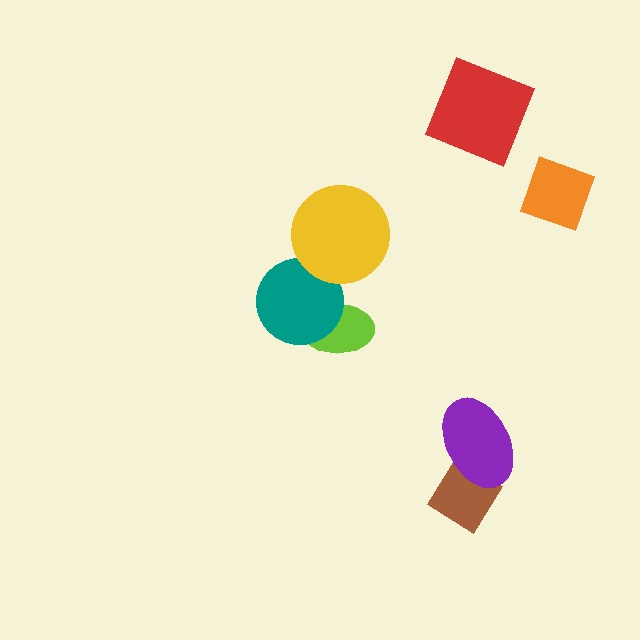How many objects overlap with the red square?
0 objects overlap with the red square.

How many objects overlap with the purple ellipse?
1 object overlaps with the purple ellipse.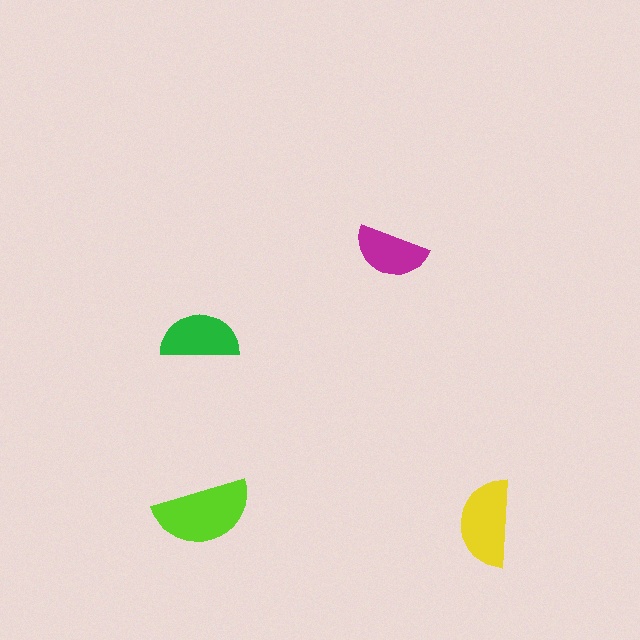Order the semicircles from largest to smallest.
the lime one, the yellow one, the green one, the magenta one.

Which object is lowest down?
The yellow semicircle is bottommost.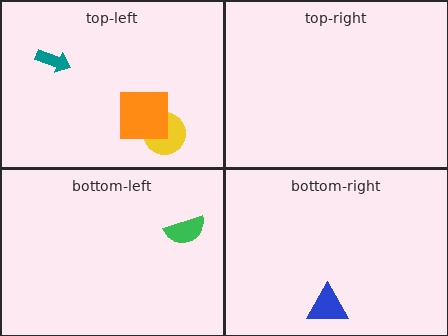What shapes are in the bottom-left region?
The green semicircle.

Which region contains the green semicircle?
The bottom-left region.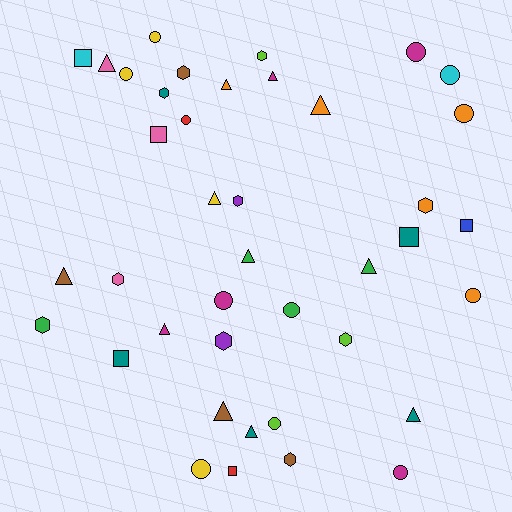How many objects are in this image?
There are 40 objects.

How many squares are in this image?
There are 6 squares.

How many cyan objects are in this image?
There are 2 cyan objects.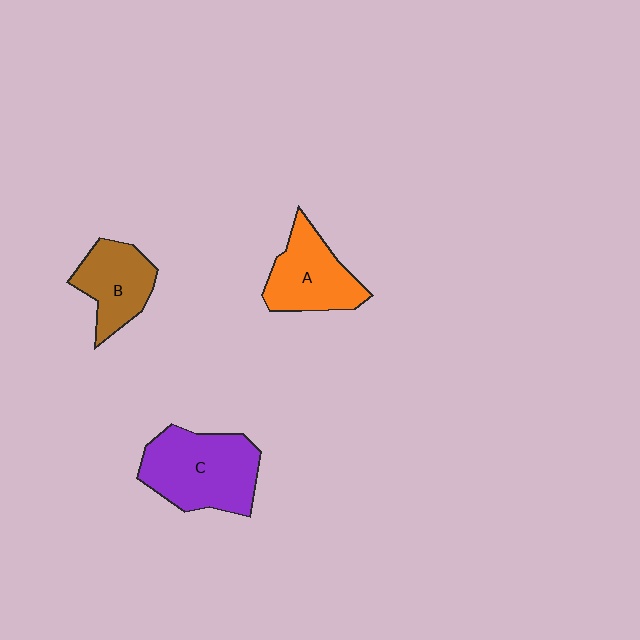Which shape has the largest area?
Shape C (purple).